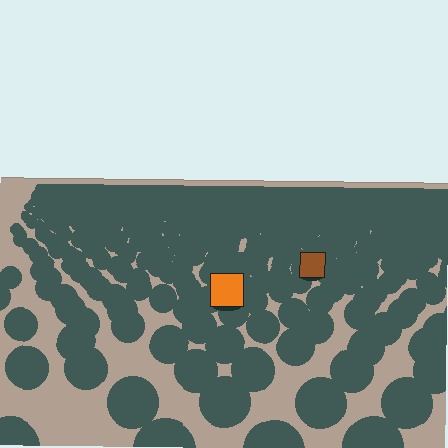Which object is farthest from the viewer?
The brown square is farthest from the viewer. It appears smaller and the ground texture around it is denser.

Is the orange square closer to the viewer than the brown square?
Yes. The orange square is closer — you can tell from the texture gradient: the ground texture is coarser near it.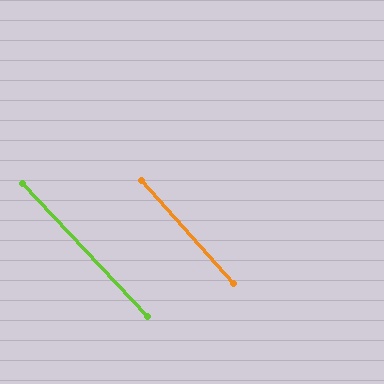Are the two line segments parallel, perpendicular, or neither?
Parallel — their directions differ by only 1.4°.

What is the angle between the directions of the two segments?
Approximately 1 degree.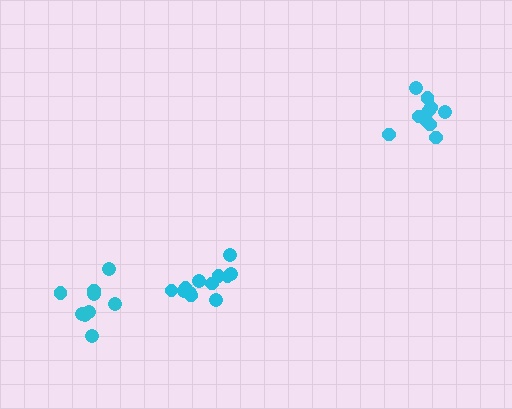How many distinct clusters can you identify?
There are 3 distinct clusters.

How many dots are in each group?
Group 1: 9 dots, Group 2: 12 dots, Group 3: 10 dots (31 total).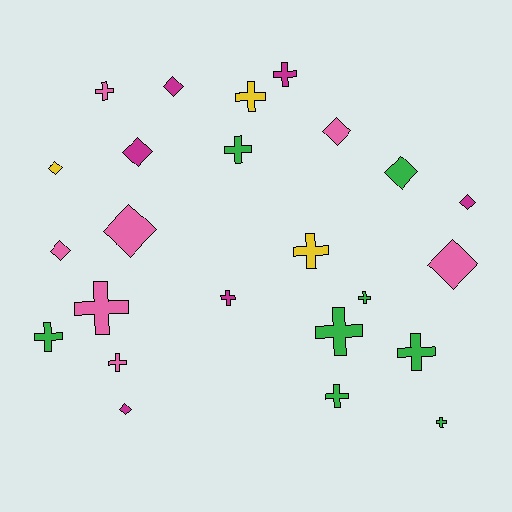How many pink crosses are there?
There are 3 pink crosses.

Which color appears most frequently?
Green, with 8 objects.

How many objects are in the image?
There are 24 objects.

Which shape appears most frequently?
Cross, with 14 objects.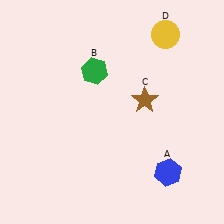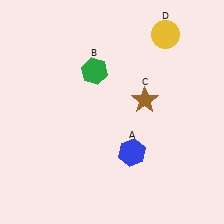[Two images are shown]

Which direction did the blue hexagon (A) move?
The blue hexagon (A) moved left.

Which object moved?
The blue hexagon (A) moved left.